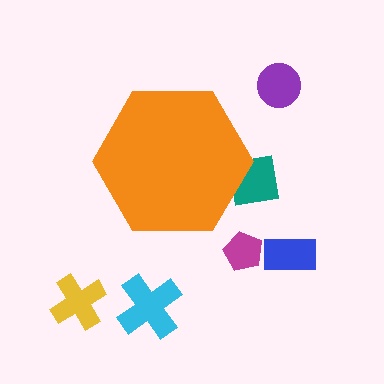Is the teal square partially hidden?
Yes, the teal square is partially hidden behind the orange hexagon.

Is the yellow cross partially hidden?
No, the yellow cross is fully visible.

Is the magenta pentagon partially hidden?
No, the magenta pentagon is fully visible.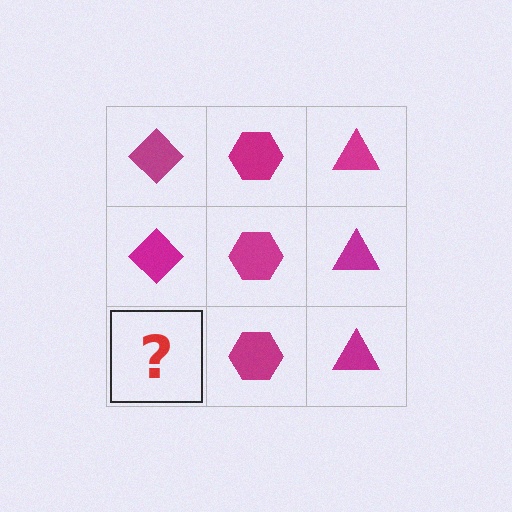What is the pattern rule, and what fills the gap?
The rule is that each column has a consistent shape. The gap should be filled with a magenta diamond.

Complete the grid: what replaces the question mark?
The question mark should be replaced with a magenta diamond.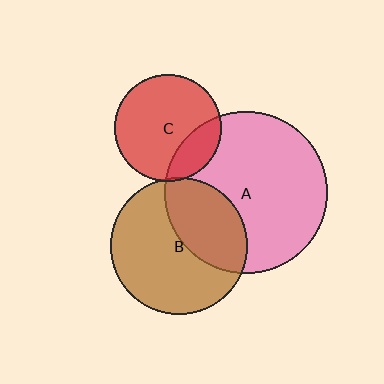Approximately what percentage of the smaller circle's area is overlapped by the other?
Approximately 35%.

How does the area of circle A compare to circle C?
Approximately 2.3 times.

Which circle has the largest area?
Circle A (pink).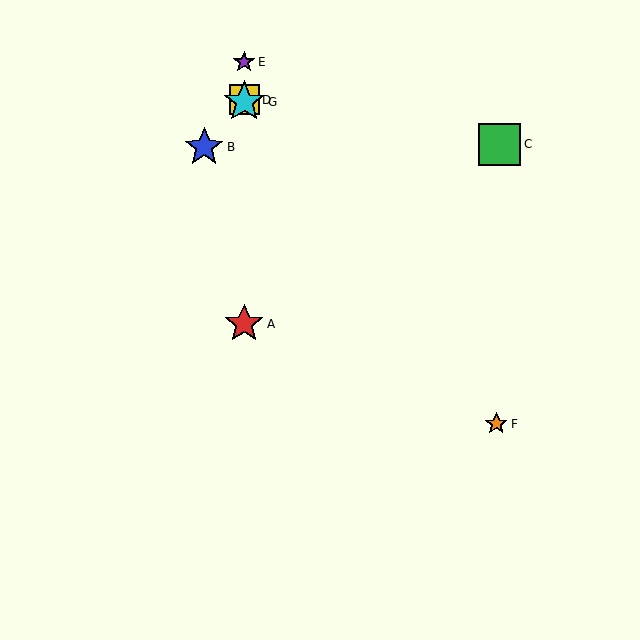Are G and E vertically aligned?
Yes, both are at x≈244.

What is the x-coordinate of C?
Object C is at x≈499.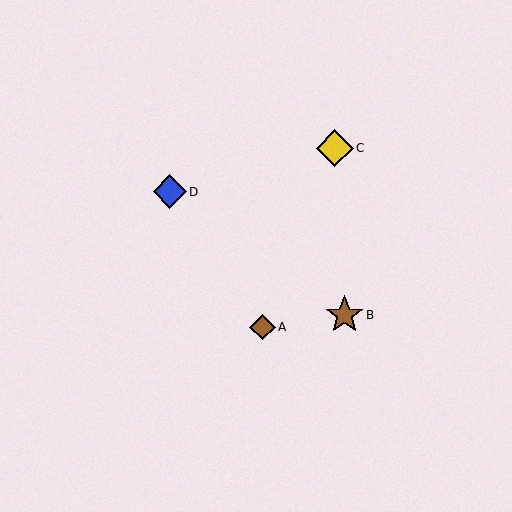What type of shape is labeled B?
Shape B is a brown star.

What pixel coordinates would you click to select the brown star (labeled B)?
Click at (344, 315) to select the brown star B.